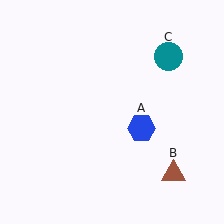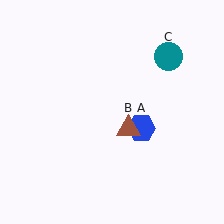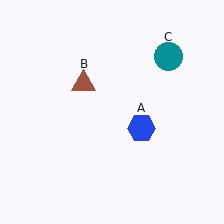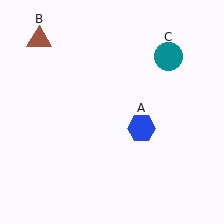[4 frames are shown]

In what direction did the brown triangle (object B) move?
The brown triangle (object B) moved up and to the left.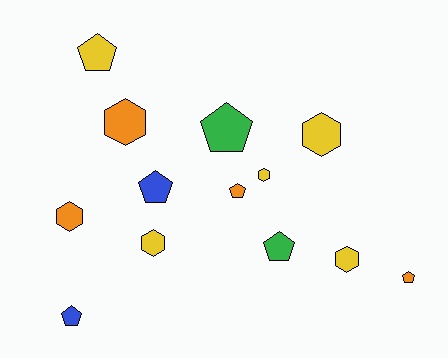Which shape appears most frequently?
Pentagon, with 7 objects.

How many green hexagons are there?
There are no green hexagons.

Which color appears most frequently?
Yellow, with 5 objects.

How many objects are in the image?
There are 13 objects.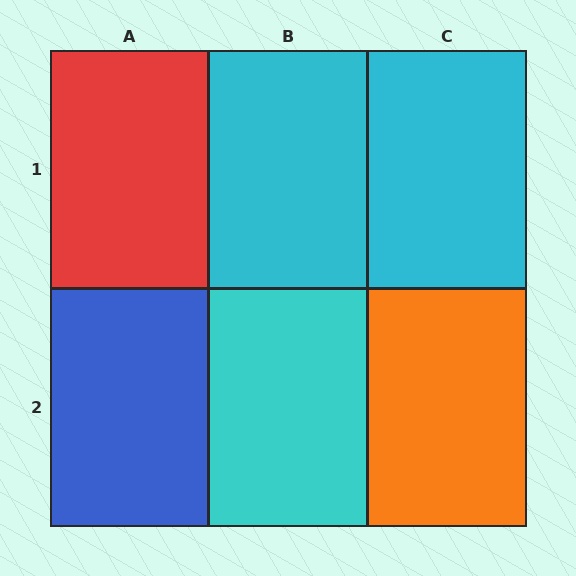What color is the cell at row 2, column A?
Blue.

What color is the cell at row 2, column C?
Orange.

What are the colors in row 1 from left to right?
Red, cyan, cyan.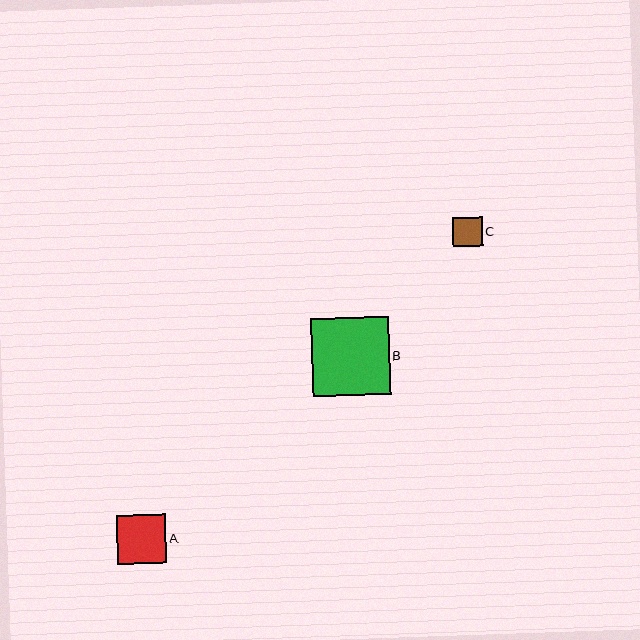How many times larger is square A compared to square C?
Square A is approximately 1.7 times the size of square C.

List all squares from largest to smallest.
From largest to smallest: B, A, C.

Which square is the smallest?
Square C is the smallest with a size of approximately 30 pixels.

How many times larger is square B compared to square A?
Square B is approximately 1.6 times the size of square A.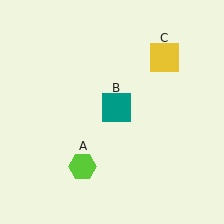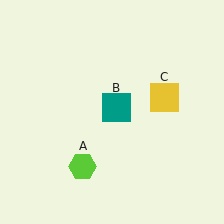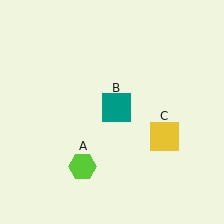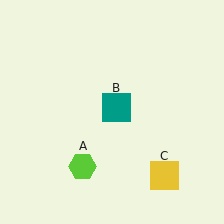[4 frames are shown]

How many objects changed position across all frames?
1 object changed position: yellow square (object C).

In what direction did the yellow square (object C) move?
The yellow square (object C) moved down.